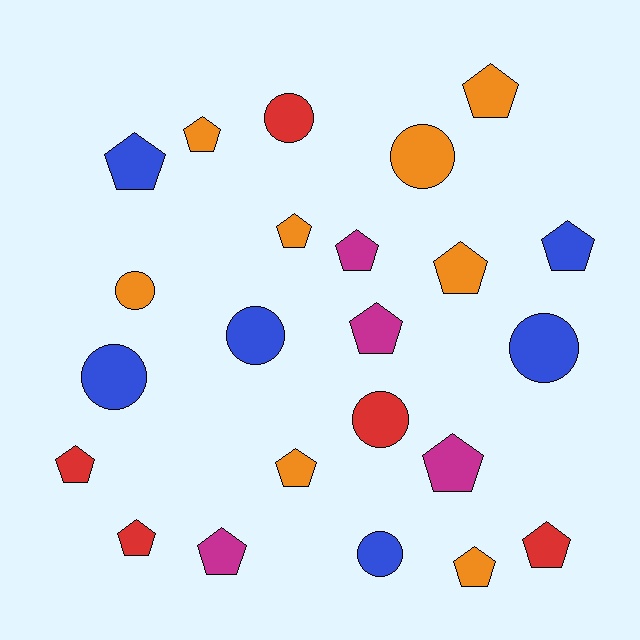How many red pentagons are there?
There are 3 red pentagons.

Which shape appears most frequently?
Pentagon, with 15 objects.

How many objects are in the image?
There are 23 objects.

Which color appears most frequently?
Orange, with 8 objects.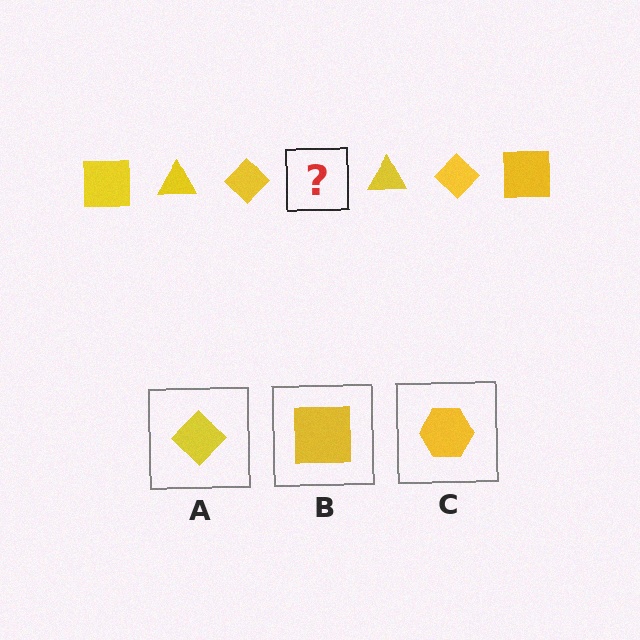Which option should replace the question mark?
Option B.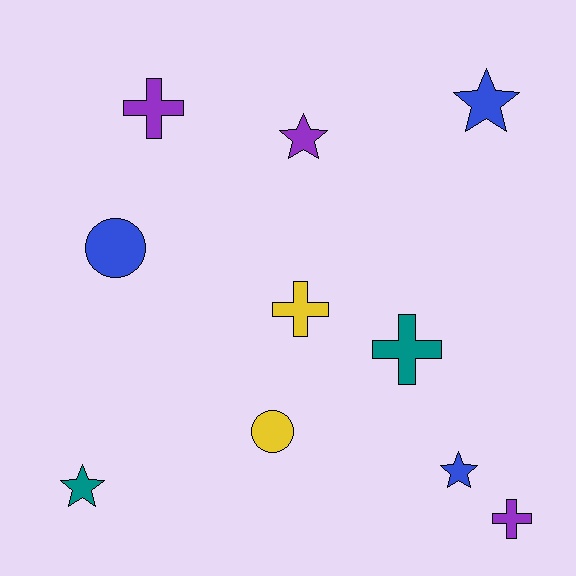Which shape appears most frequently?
Star, with 4 objects.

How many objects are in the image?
There are 10 objects.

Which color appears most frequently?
Blue, with 3 objects.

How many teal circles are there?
There are no teal circles.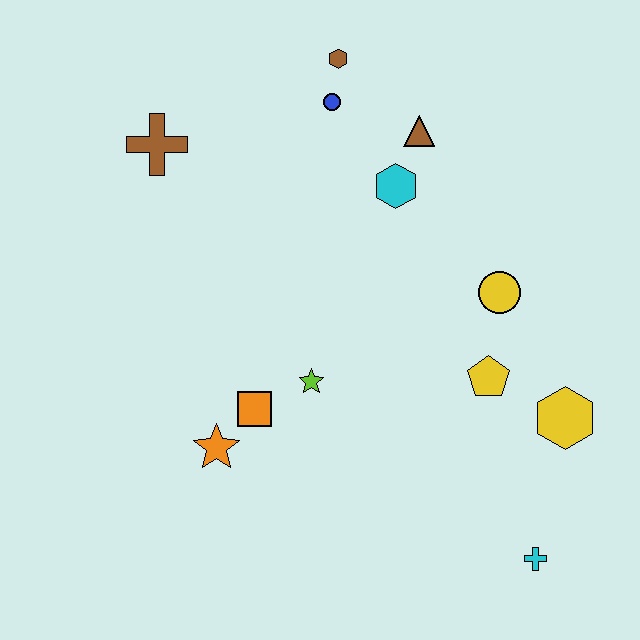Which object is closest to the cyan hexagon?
The brown triangle is closest to the cyan hexagon.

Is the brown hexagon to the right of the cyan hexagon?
No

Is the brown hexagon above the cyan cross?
Yes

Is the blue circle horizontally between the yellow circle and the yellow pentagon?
No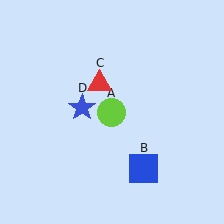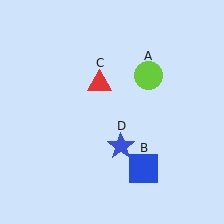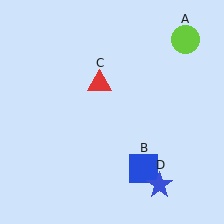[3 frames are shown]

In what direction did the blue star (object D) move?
The blue star (object D) moved down and to the right.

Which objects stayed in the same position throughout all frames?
Blue square (object B) and red triangle (object C) remained stationary.